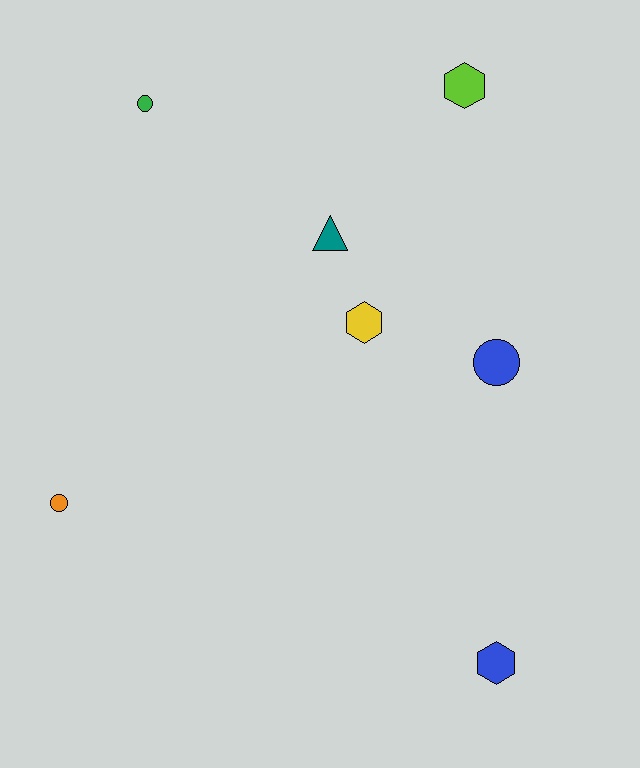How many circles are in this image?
There are 3 circles.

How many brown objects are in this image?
There are no brown objects.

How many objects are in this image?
There are 7 objects.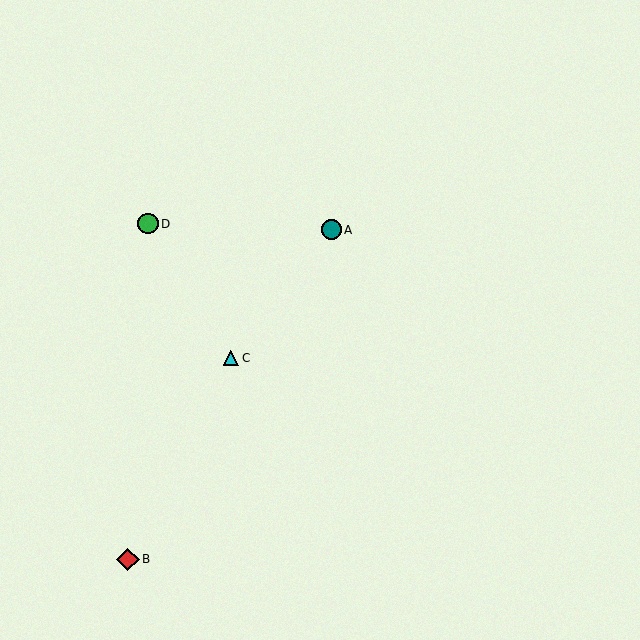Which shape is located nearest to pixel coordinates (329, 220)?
The teal circle (labeled A) at (331, 230) is nearest to that location.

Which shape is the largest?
The red diamond (labeled B) is the largest.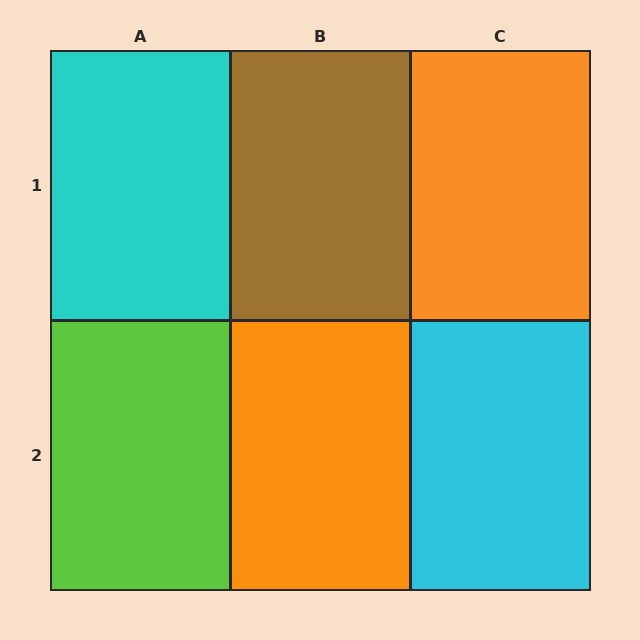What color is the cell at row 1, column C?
Orange.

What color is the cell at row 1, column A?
Cyan.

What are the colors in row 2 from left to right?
Lime, orange, cyan.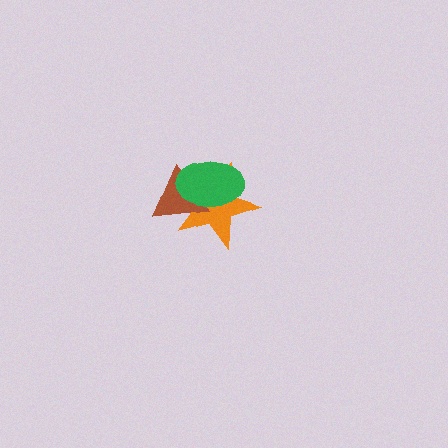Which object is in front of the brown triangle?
The green ellipse is in front of the brown triangle.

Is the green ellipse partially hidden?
No, no other shape covers it.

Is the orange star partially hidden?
Yes, it is partially covered by another shape.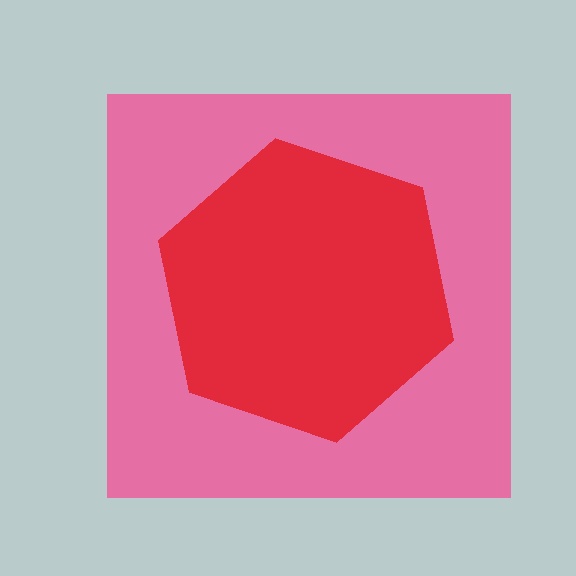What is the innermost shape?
The red hexagon.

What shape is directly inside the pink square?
The red hexagon.